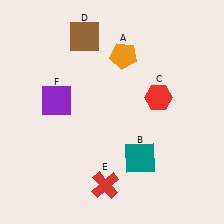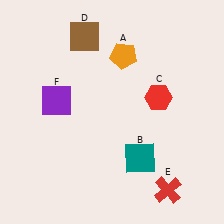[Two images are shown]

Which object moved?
The red cross (E) moved right.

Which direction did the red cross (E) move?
The red cross (E) moved right.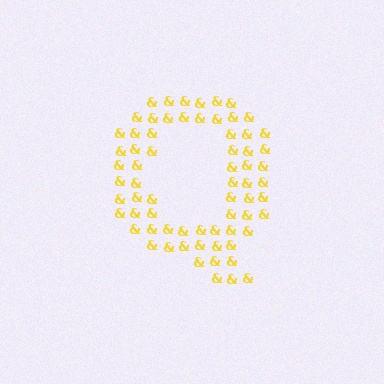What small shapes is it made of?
It is made of small ampersands.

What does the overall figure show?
The overall figure shows the letter Q.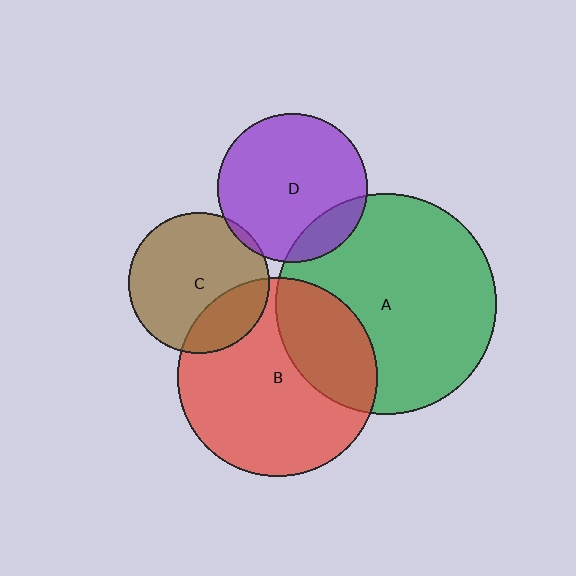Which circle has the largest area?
Circle A (green).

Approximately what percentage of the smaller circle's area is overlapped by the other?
Approximately 15%.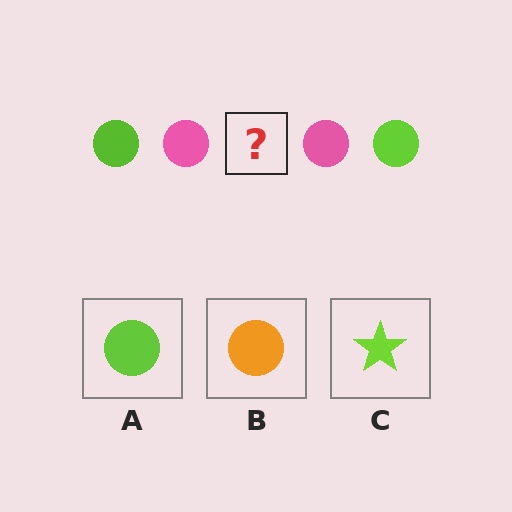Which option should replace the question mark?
Option A.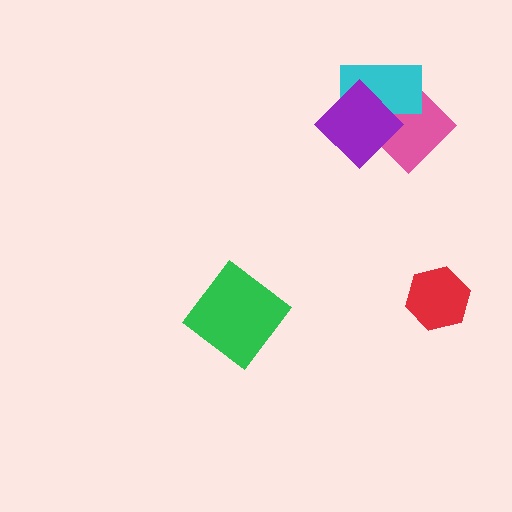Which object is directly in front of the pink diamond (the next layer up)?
The cyan rectangle is directly in front of the pink diamond.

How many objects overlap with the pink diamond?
2 objects overlap with the pink diamond.